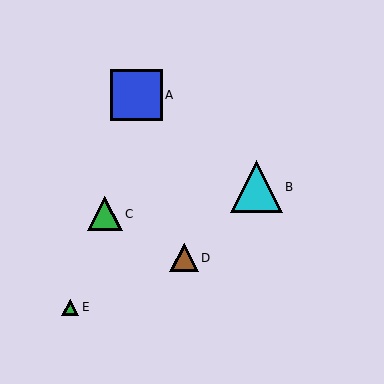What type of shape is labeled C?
Shape C is a green triangle.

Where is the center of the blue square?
The center of the blue square is at (136, 95).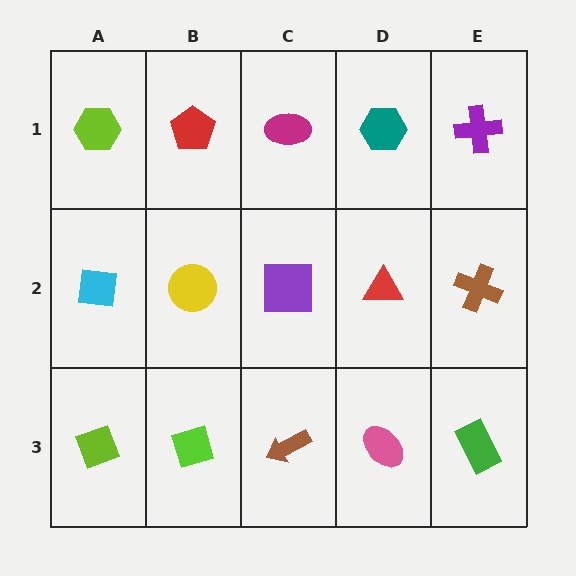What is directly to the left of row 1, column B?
A lime hexagon.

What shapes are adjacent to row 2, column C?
A magenta ellipse (row 1, column C), a brown arrow (row 3, column C), a yellow circle (row 2, column B), a red triangle (row 2, column D).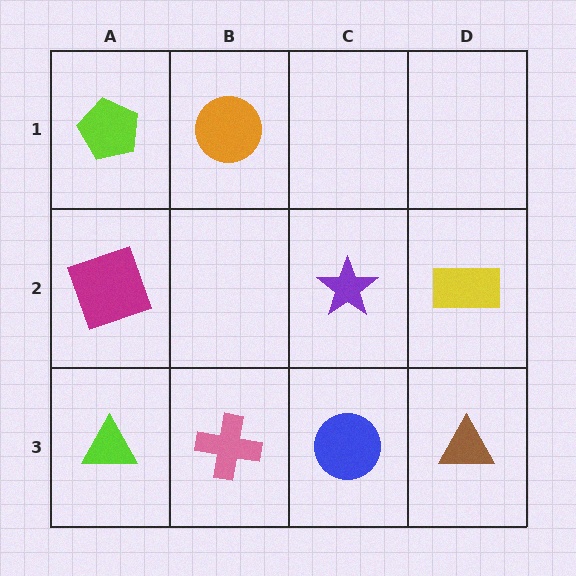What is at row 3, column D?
A brown triangle.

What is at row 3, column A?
A lime triangle.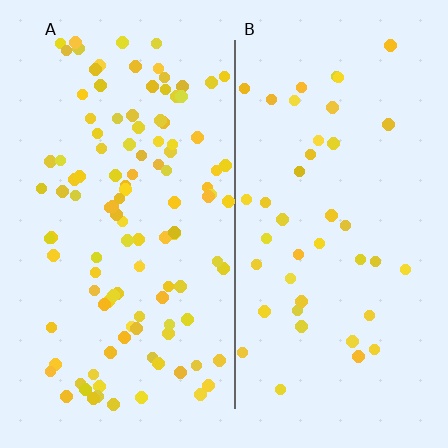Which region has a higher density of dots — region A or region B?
A (the left).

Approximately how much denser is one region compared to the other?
Approximately 2.7× — region A over region B.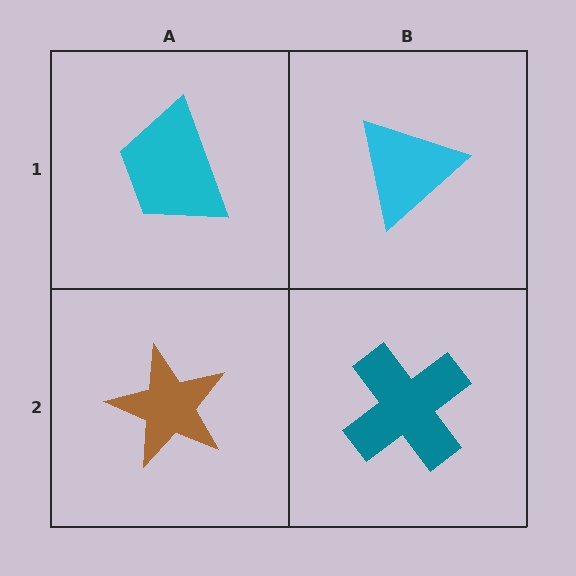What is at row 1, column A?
A cyan trapezoid.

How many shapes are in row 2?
2 shapes.